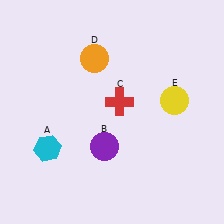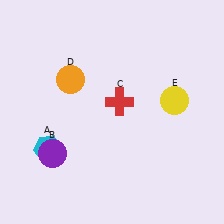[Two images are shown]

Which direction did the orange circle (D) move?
The orange circle (D) moved left.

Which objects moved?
The objects that moved are: the purple circle (B), the orange circle (D).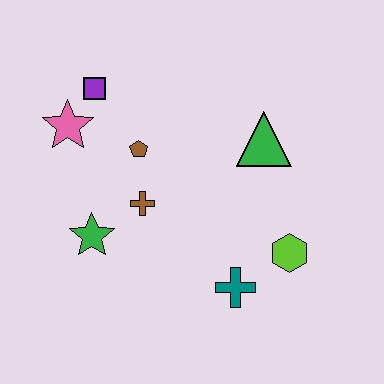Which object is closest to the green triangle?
The lime hexagon is closest to the green triangle.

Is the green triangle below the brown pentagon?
No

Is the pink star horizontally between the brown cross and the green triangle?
No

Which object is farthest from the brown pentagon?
The lime hexagon is farthest from the brown pentagon.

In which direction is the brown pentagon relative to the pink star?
The brown pentagon is to the right of the pink star.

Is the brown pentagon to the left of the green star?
No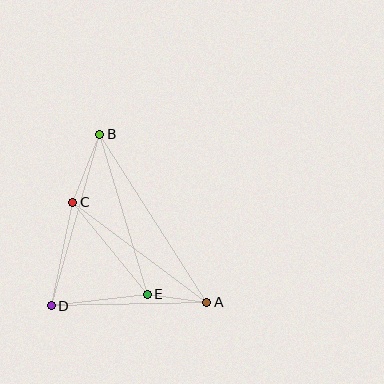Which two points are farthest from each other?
Points A and B are farthest from each other.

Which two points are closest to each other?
Points A and E are closest to each other.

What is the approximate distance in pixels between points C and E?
The distance between C and E is approximately 118 pixels.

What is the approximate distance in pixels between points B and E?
The distance between B and E is approximately 167 pixels.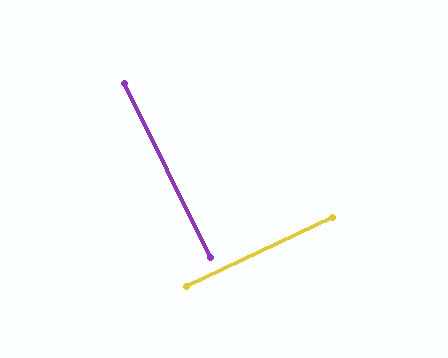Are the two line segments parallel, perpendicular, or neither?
Perpendicular — they meet at approximately 89°.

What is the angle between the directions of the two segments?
Approximately 89 degrees.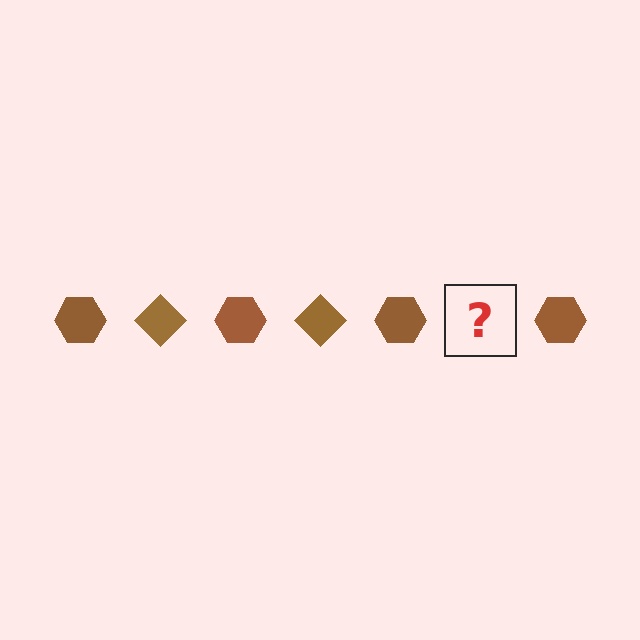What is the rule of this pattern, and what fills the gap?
The rule is that the pattern cycles through hexagon, diamond shapes in brown. The gap should be filled with a brown diamond.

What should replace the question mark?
The question mark should be replaced with a brown diamond.